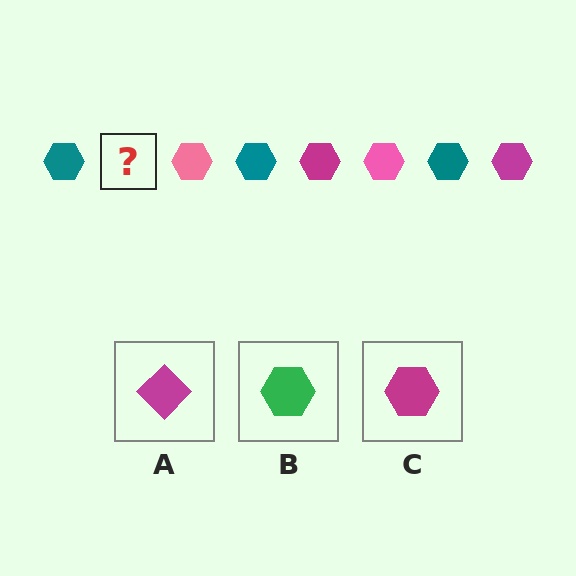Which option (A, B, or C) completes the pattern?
C.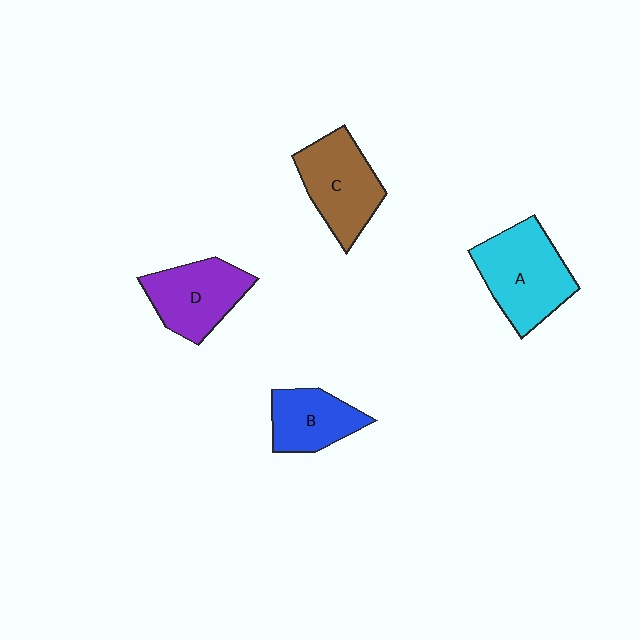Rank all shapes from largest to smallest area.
From largest to smallest: A (cyan), C (brown), D (purple), B (blue).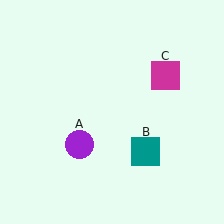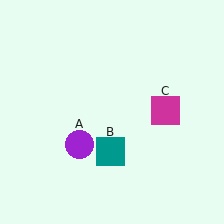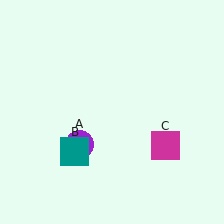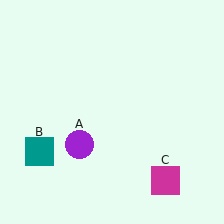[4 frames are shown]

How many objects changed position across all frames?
2 objects changed position: teal square (object B), magenta square (object C).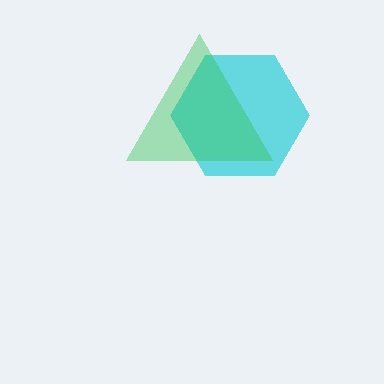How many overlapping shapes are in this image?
There are 2 overlapping shapes in the image.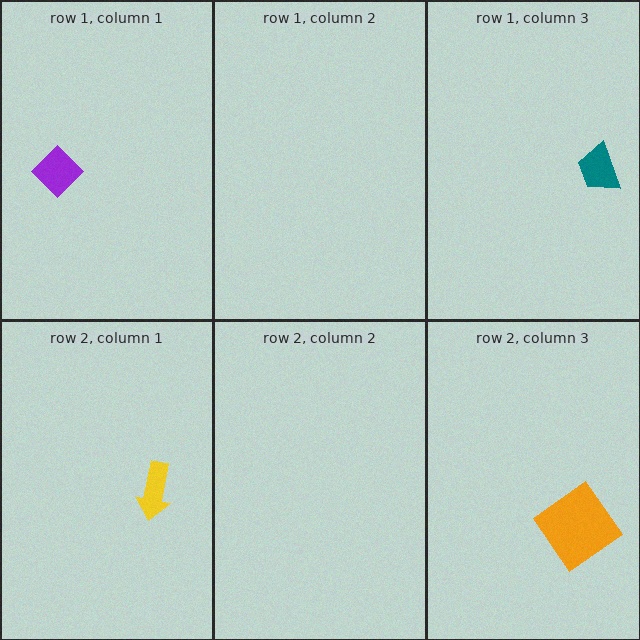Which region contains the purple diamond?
The row 1, column 1 region.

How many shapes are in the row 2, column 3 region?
1.